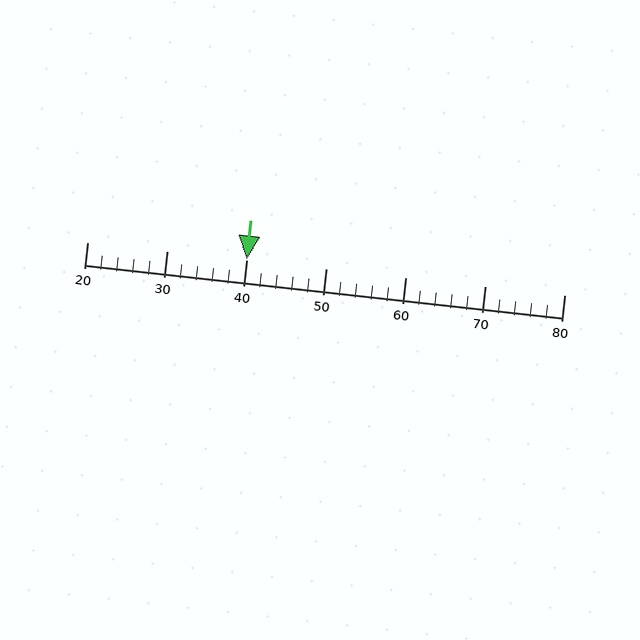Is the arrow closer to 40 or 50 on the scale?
The arrow is closer to 40.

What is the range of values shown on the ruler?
The ruler shows values from 20 to 80.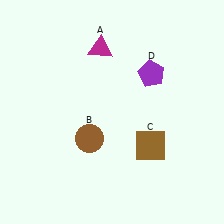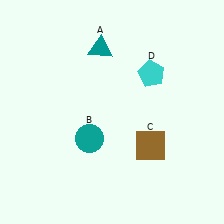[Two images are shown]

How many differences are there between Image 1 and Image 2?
There are 3 differences between the two images.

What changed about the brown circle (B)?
In Image 1, B is brown. In Image 2, it changed to teal.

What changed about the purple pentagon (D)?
In Image 1, D is purple. In Image 2, it changed to cyan.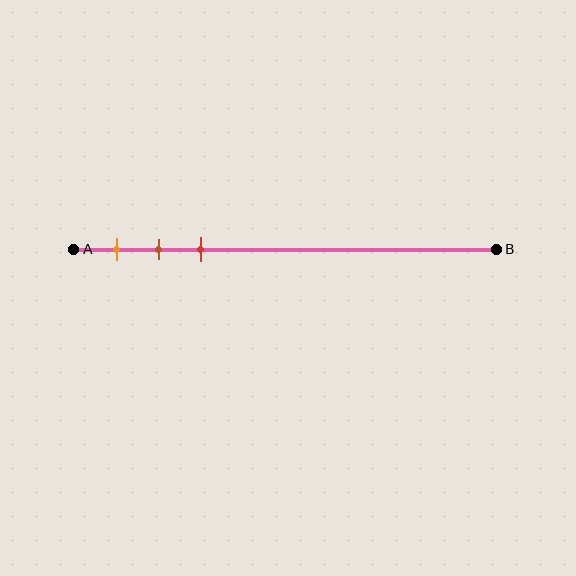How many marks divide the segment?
There are 3 marks dividing the segment.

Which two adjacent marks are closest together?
The brown and red marks are the closest adjacent pair.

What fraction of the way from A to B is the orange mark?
The orange mark is approximately 10% (0.1) of the way from A to B.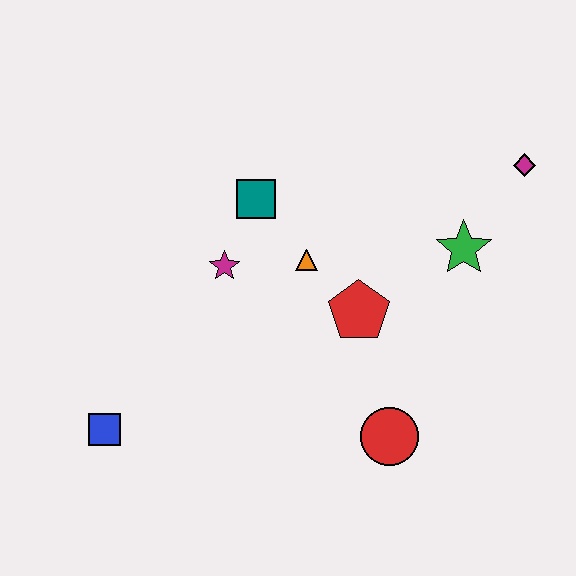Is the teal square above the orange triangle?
Yes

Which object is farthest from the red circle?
The magenta diamond is farthest from the red circle.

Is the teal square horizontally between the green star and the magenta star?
Yes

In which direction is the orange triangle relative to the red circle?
The orange triangle is above the red circle.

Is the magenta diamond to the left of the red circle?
No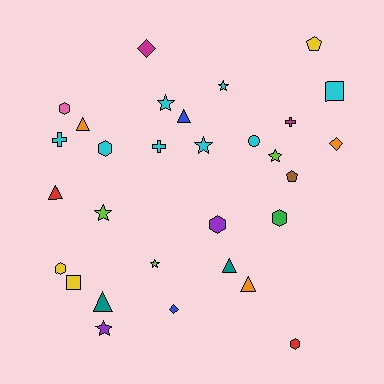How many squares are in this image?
There are 2 squares.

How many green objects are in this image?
There is 1 green object.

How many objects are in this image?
There are 30 objects.